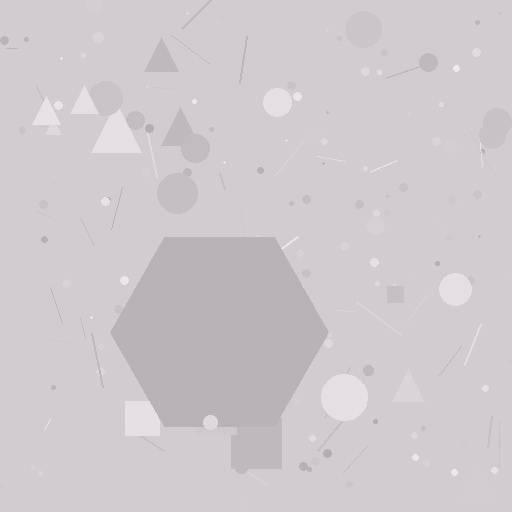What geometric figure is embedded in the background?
A hexagon is embedded in the background.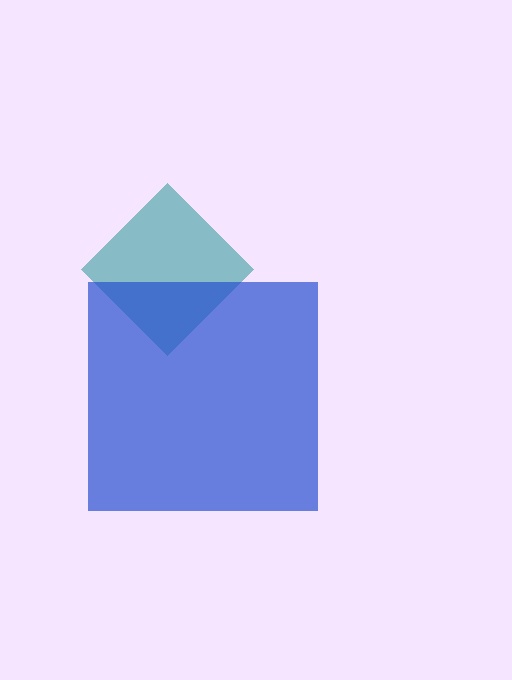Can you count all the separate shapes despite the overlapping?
Yes, there are 2 separate shapes.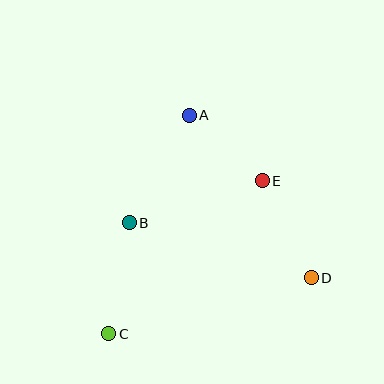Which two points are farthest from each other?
Points A and C are farthest from each other.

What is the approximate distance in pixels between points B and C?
The distance between B and C is approximately 113 pixels.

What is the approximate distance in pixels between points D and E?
The distance between D and E is approximately 109 pixels.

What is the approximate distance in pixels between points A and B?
The distance between A and B is approximately 123 pixels.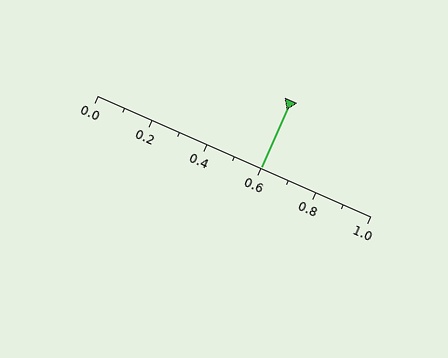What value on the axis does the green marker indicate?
The marker indicates approximately 0.6.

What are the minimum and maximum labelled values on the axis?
The axis runs from 0.0 to 1.0.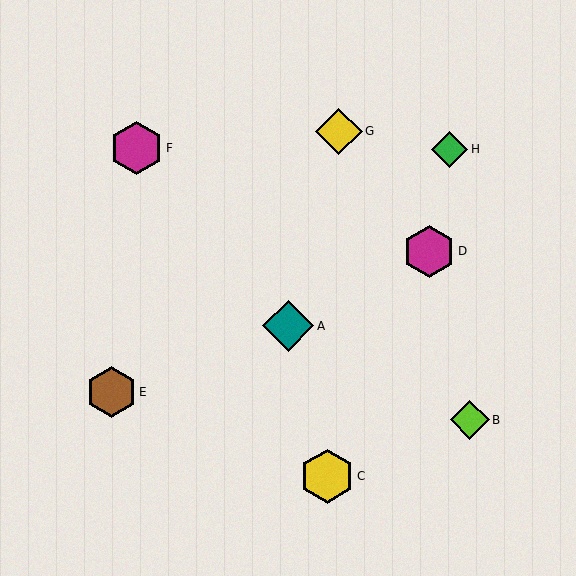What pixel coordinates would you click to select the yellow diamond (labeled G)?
Click at (339, 131) to select the yellow diamond G.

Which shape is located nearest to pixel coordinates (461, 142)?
The green diamond (labeled H) at (450, 149) is nearest to that location.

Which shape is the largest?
The yellow hexagon (labeled C) is the largest.